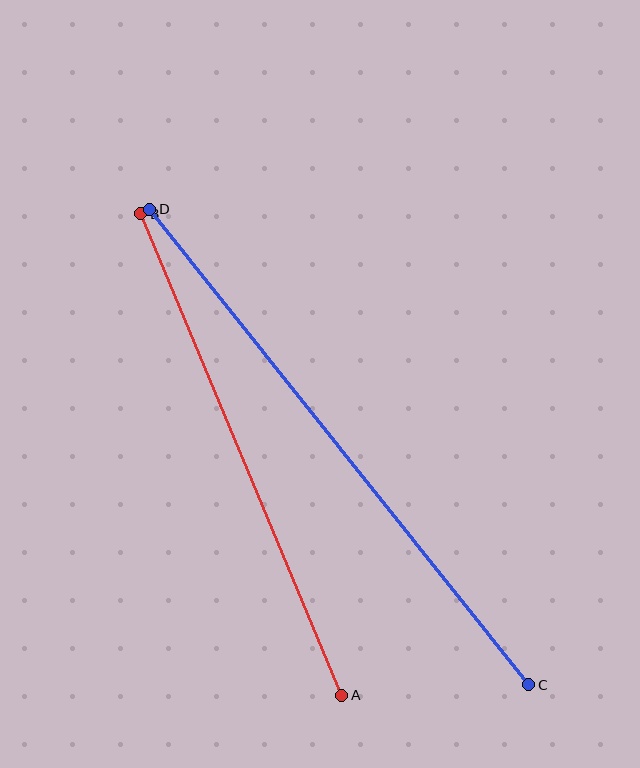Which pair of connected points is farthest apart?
Points C and D are farthest apart.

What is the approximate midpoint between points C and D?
The midpoint is at approximately (339, 447) pixels.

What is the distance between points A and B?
The distance is approximately 522 pixels.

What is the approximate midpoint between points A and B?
The midpoint is at approximately (241, 455) pixels.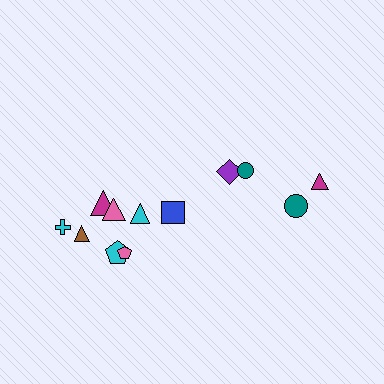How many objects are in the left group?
There are 7 objects.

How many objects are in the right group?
There are 5 objects.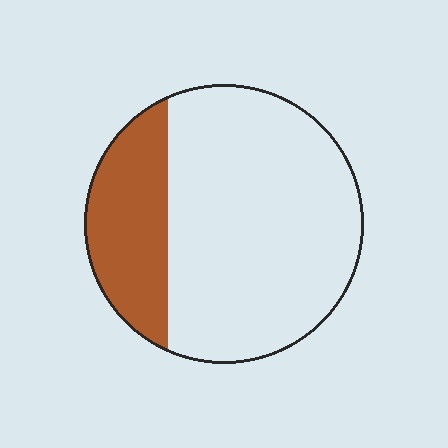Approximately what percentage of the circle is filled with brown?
Approximately 25%.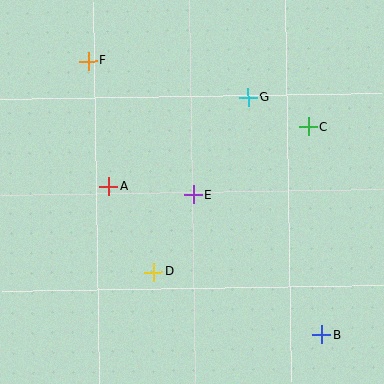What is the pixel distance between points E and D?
The distance between E and D is 87 pixels.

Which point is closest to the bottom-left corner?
Point D is closest to the bottom-left corner.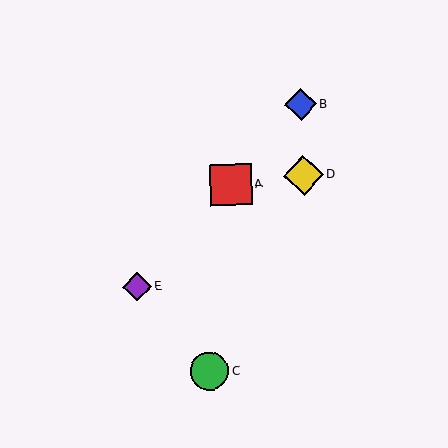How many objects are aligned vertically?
2 objects (B, D) are aligned vertically.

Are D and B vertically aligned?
Yes, both are at x≈303.